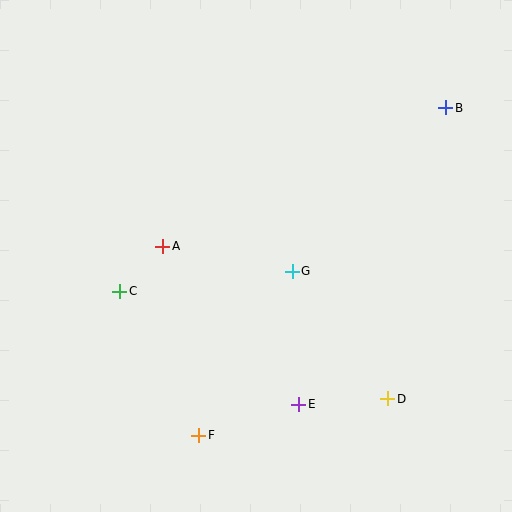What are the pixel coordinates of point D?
Point D is at (388, 399).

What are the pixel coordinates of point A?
Point A is at (163, 246).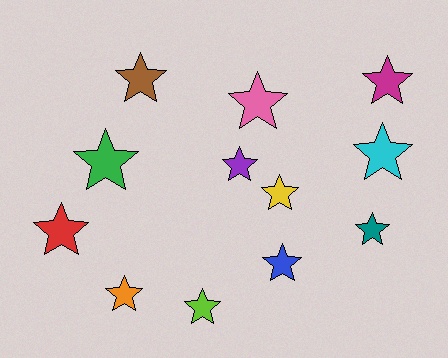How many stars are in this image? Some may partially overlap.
There are 12 stars.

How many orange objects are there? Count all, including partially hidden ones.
There is 1 orange object.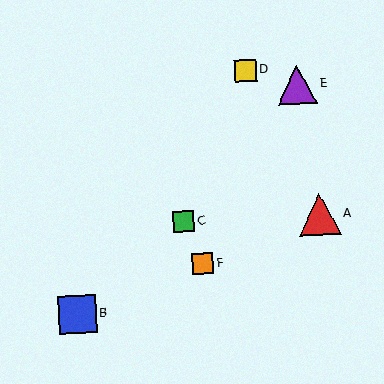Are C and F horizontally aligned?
No, C is at y≈221 and F is at y≈263.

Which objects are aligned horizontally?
Objects A, C are aligned horizontally.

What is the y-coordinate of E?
Object E is at y≈85.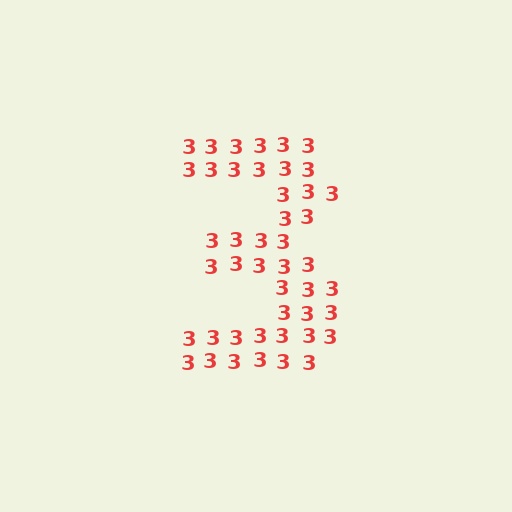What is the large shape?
The large shape is the digit 3.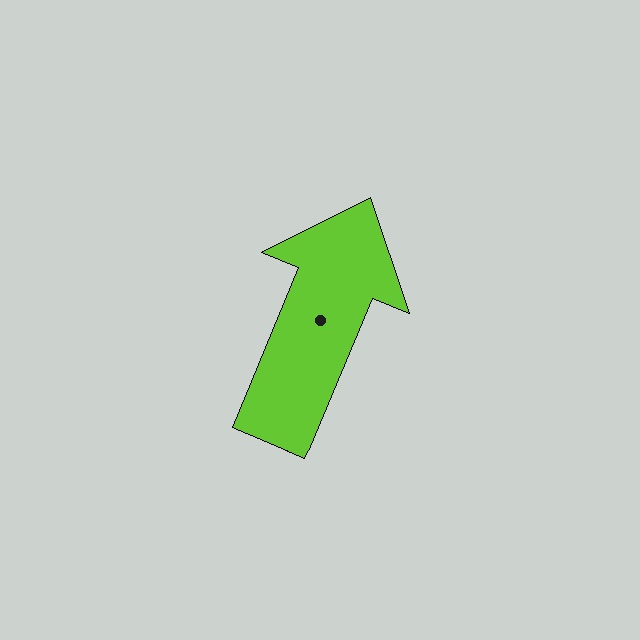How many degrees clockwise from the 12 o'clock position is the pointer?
Approximately 23 degrees.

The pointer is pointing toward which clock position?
Roughly 1 o'clock.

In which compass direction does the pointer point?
Northeast.